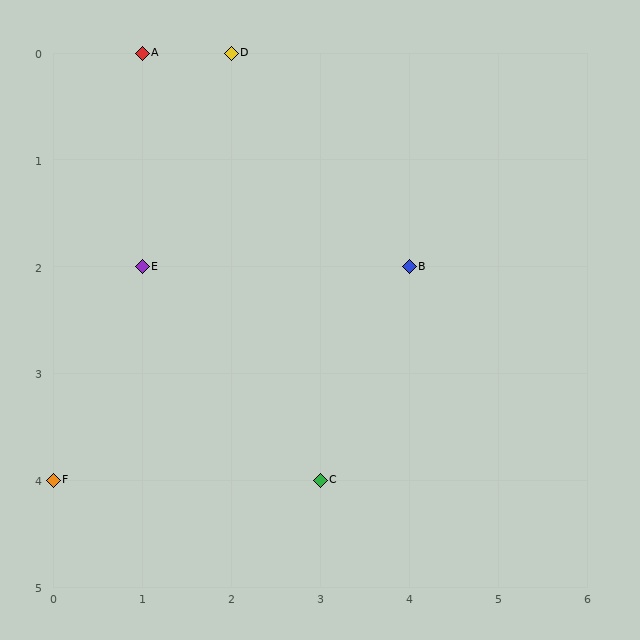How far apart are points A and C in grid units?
Points A and C are 2 columns and 4 rows apart (about 4.5 grid units diagonally).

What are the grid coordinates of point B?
Point B is at grid coordinates (4, 2).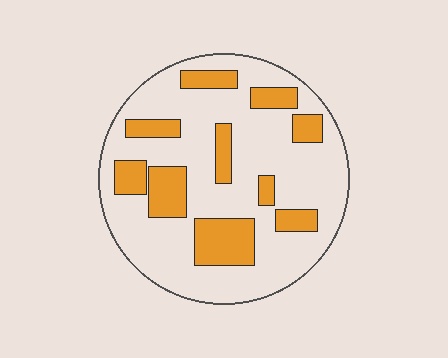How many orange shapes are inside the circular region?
10.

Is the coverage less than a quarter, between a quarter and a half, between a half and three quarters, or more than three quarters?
Between a quarter and a half.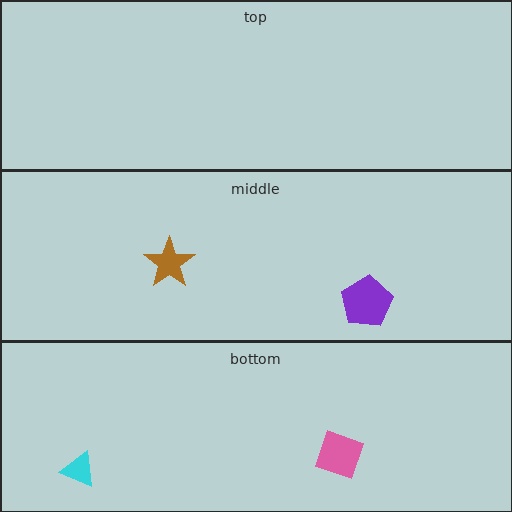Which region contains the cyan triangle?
The bottom region.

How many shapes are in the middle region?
2.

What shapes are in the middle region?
The purple pentagon, the brown star.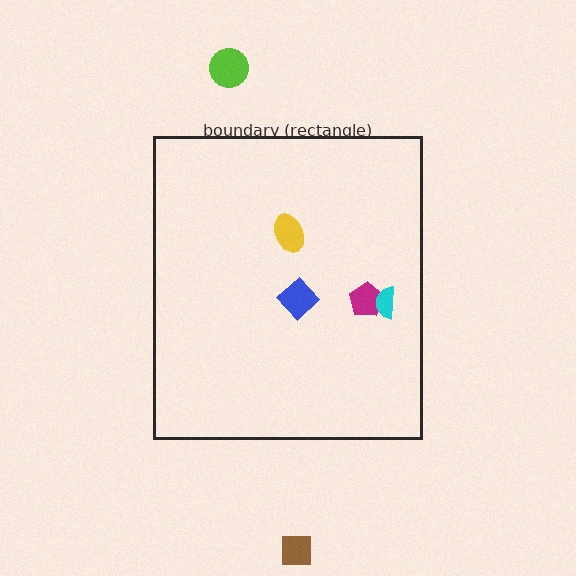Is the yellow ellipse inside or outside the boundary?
Inside.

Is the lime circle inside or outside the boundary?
Outside.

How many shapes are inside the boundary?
4 inside, 2 outside.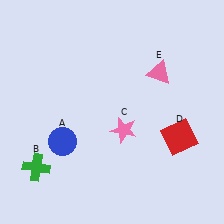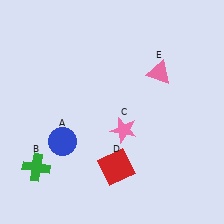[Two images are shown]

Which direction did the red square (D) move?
The red square (D) moved left.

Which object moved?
The red square (D) moved left.